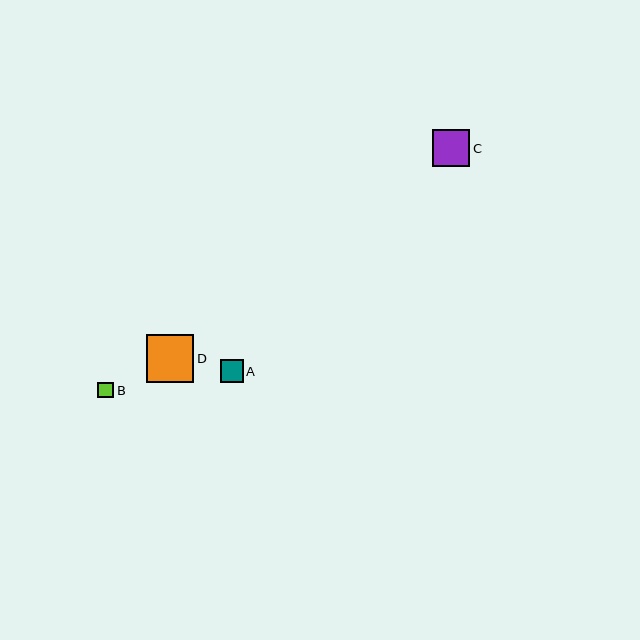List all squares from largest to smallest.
From largest to smallest: D, C, A, B.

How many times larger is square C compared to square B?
Square C is approximately 2.4 times the size of square B.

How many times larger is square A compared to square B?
Square A is approximately 1.5 times the size of square B.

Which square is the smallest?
Square B is the smallest with a size of approximately 16 pixels.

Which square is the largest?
Square D is the largest with a size of approximately 47 pixels.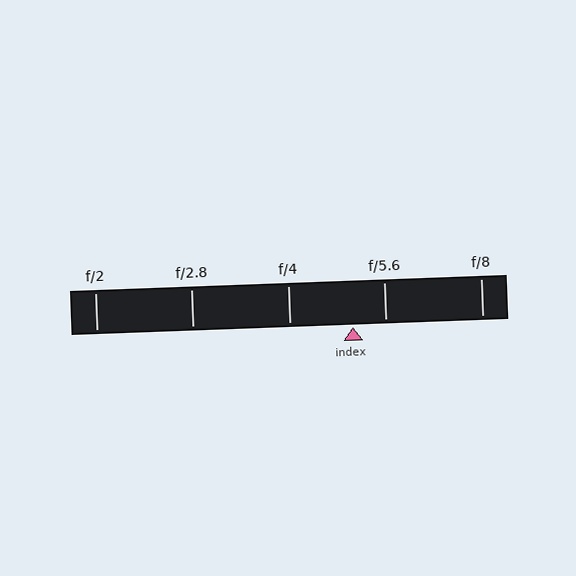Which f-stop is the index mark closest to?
The index mark is closest to f/5.6.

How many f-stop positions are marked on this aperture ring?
There are 5 f-stop positions marked.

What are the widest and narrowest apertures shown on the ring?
The widest aperture shown is f/2 and the narrowest is f/8.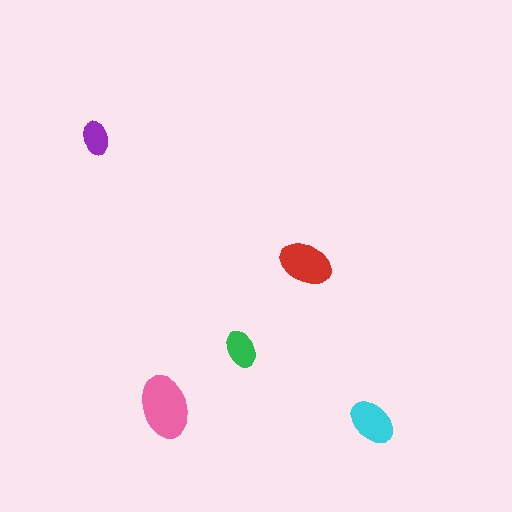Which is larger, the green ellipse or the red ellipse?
The red one.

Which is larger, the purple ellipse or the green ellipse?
The green one.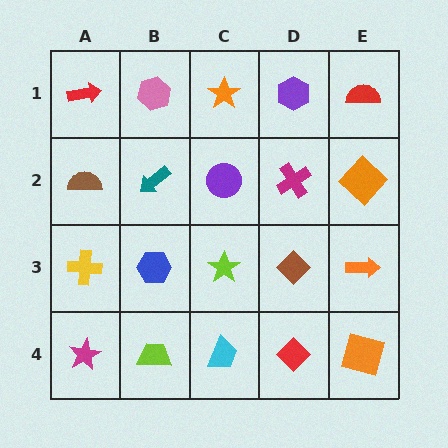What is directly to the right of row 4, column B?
A cyan trapezoid.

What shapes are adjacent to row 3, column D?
A magenta cross (row 2, column D), a red diamond (row 4, column D), a lime star (row 3, column C), an orange arrow (row 3, column E).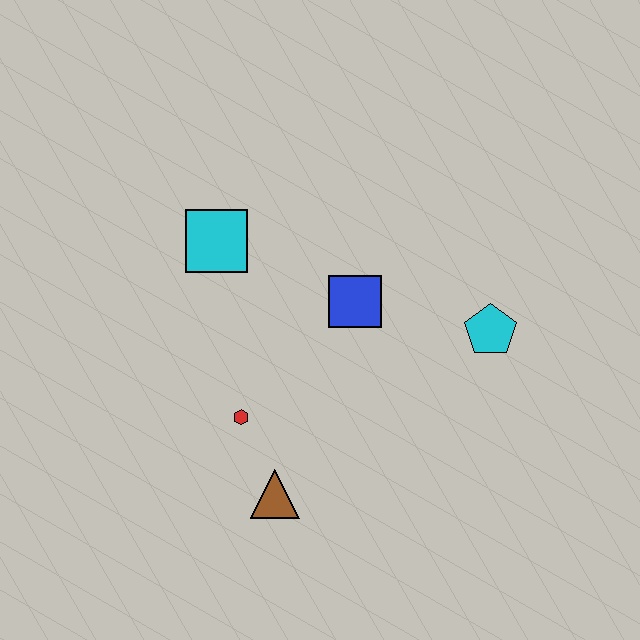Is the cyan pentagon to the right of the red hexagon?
Yes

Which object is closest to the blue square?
The cyan pentagon is closest to the blue square.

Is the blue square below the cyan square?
Yes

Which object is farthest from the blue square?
The brown triangle is farthest from the blue square.